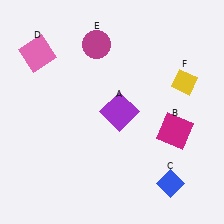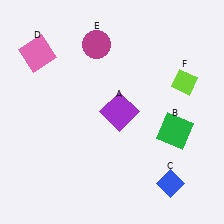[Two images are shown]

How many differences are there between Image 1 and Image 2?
There are 2 differences between the two images.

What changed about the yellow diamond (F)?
In Image 1, F is yellow. In Image 2, it changed to lime.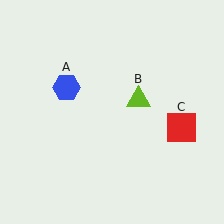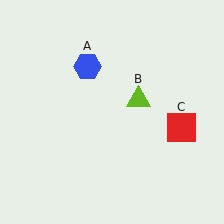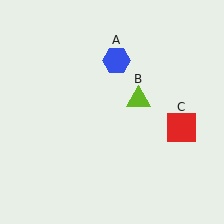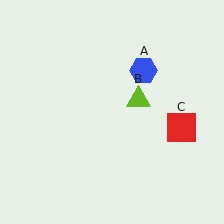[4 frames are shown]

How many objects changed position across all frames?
1 object changed position: blue hexagon (object A).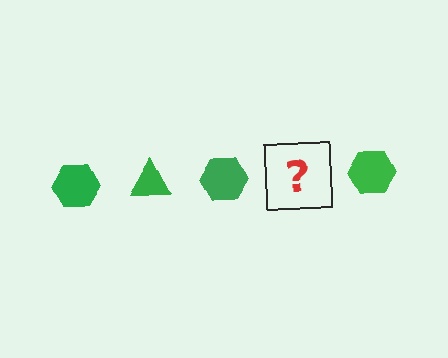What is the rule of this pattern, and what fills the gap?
The rule is that the pattern cycles through hexagon, triangle shapes in green. The gap should be filled with a green triangle.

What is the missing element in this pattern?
The missing element is a green triangle.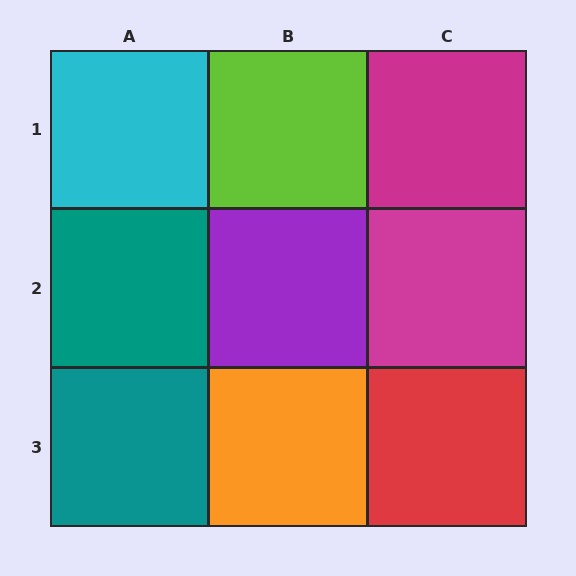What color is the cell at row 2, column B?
Purple.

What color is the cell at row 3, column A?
Teal.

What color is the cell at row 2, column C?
Magenta.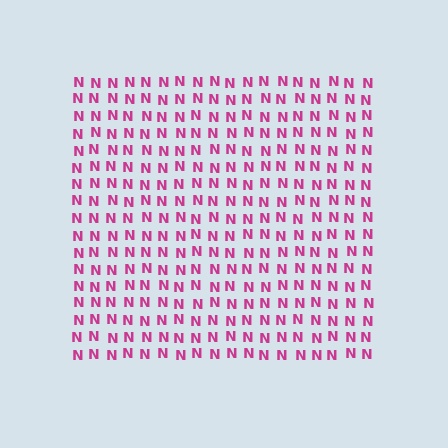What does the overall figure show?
The overall figure shows a square.